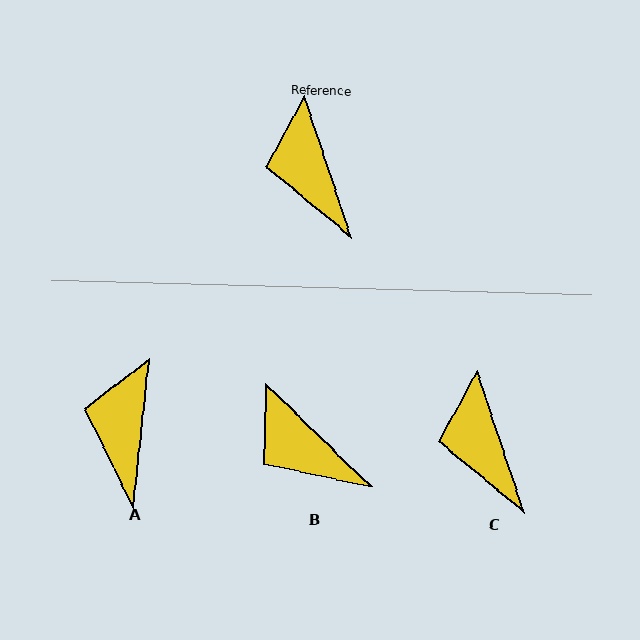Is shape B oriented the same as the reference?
No, it is off by about 27 degrees.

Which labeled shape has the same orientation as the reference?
C.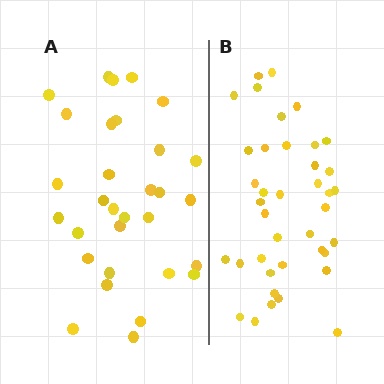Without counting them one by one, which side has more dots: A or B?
Region B (the right region) has more dots.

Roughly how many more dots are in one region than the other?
Region B has roughly 8 or so more dots than region A.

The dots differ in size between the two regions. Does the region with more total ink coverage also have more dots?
No. Region A has more total ink coverage because its dots are larger, but region B actually contains more individual dots. Total area can be misleading — the number of items is what matters here.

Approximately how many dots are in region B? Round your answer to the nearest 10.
About 40 dots. (The exact count is 39, which rounds to 40.)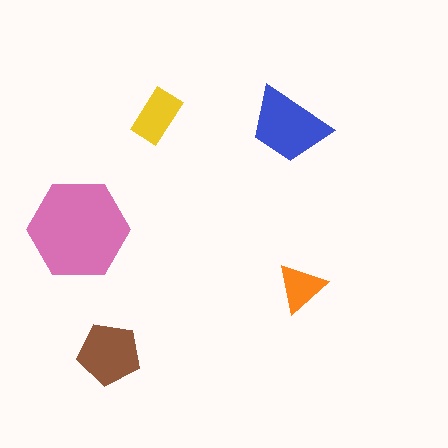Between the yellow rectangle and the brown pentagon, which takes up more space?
The brown pentagon.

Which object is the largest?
The pink hexagon.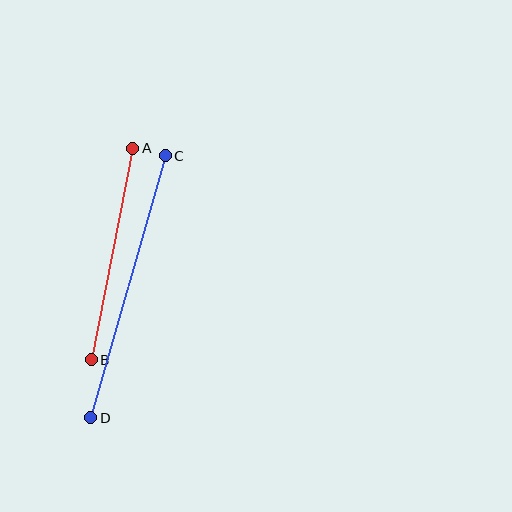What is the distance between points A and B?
The distance is approximately 215 pixels.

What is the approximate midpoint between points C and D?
The midpoint is at approximately (128, 287) pixels.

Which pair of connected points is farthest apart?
Points C and D are farthest apart.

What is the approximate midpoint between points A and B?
The midpoint is at approximately (112, 254) pixels.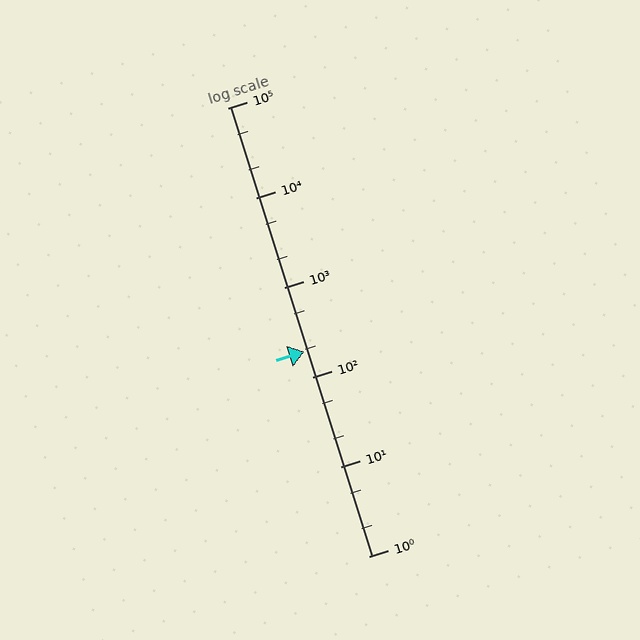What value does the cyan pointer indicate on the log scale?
The pointer indicates approximately 190.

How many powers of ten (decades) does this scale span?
The scale spans 5 decades, from 1 to 100000.